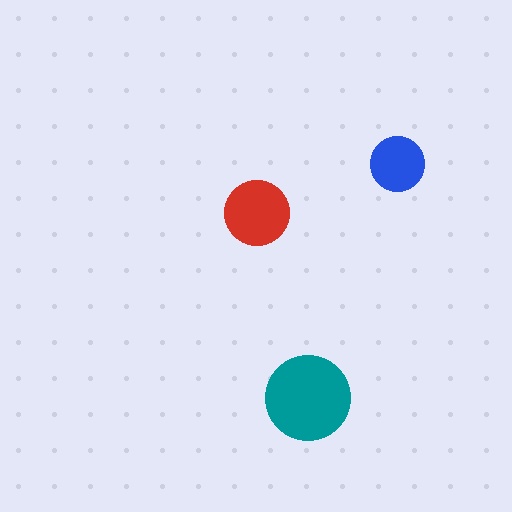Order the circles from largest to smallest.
the teal one, the red one, the blue one.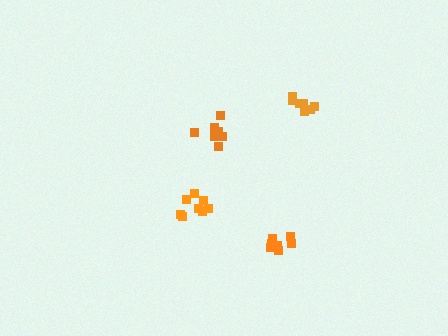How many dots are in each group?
Group 1: 9 dots, Group 2: 7 dots, Group 3: 8 dots, Group 4: 7 dots (31 total).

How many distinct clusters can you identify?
There are 4 distinct clusters.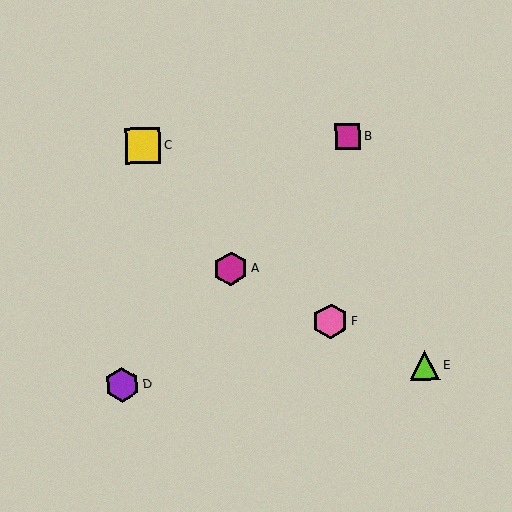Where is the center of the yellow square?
The center of the yellow square is at (143, 146).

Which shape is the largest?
The pink hexagon (labeled F) is the largest.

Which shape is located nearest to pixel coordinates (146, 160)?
The yellow square (labeled C) at (143, 146) is nearest to that location.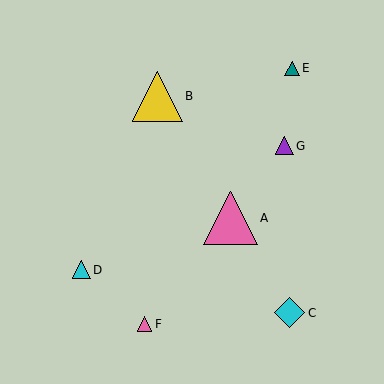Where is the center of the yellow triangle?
The center of the yellow triangle is at (157, 96).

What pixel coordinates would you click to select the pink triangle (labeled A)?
Click at (231, 218) to select the pink triangle A.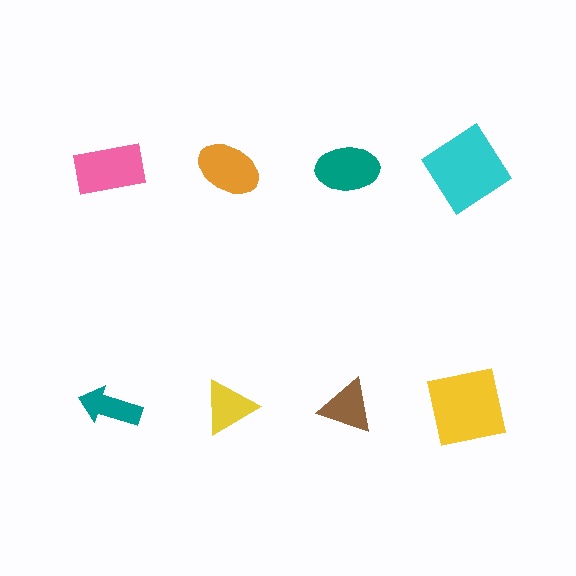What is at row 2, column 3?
A brown triangle.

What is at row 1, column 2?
An orange ellipse.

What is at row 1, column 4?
A cyan diamond.